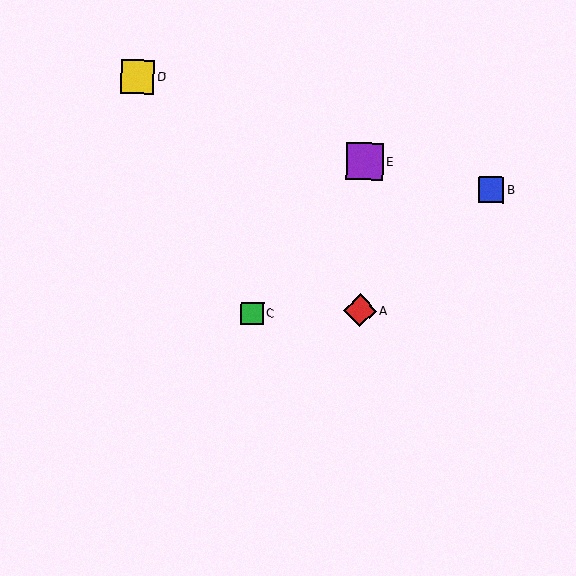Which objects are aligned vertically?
Objects A, E are aligned vertically.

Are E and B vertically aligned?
No, E is at x≈364 and B is at x≈491.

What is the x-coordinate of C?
Object C is at x≈252.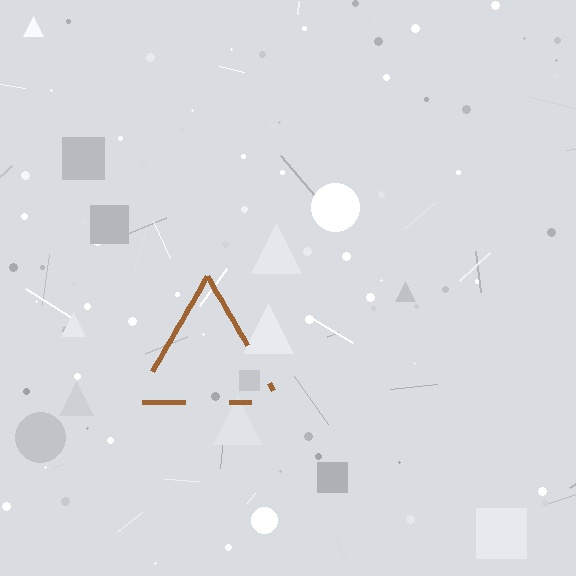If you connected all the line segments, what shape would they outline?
They would outline a triangle.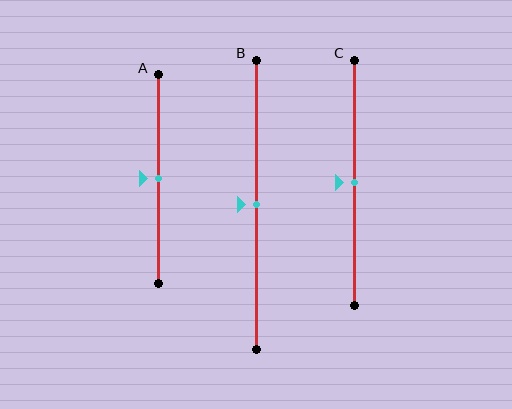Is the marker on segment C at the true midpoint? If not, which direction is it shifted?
Yes, the marker on segment C is at the true midpoint.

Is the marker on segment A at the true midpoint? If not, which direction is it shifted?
Yes, the marker on segment A is at the true midpoint.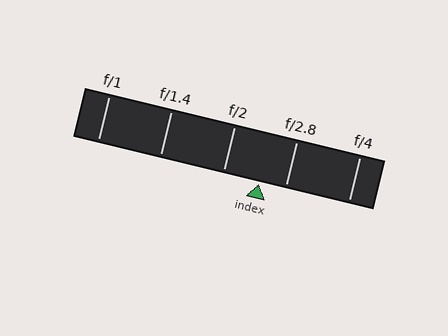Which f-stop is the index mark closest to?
The index mark is closest to f/2.8.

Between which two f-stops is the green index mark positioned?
The index mark is between f/2 and f/2.8.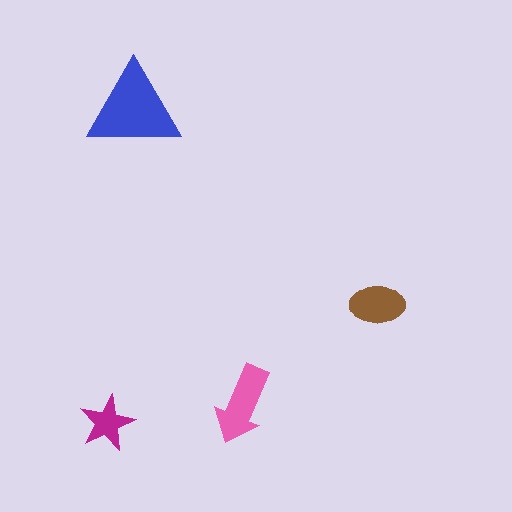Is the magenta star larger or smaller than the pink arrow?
Smaller.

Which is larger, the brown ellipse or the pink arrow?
The pink arrow.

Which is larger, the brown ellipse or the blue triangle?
The blue triangle.